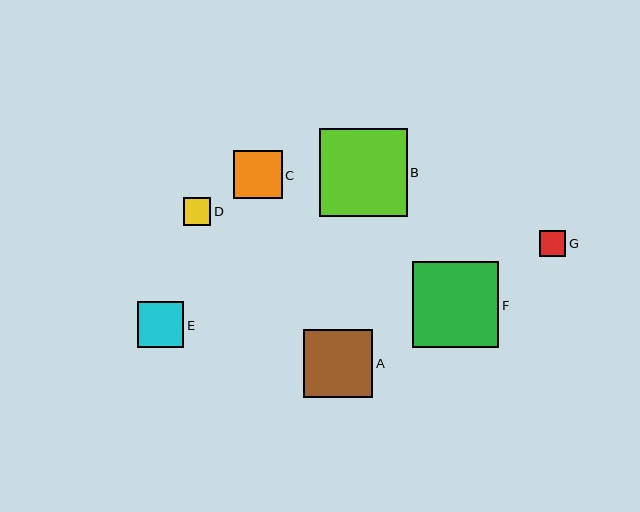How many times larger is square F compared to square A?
Square F is approximately 1.3 times the size of square A.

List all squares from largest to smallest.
From largest to smallest: B, F, A, C, E, D, G.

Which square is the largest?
Square B is the largest with a size of approximately 88 pixels.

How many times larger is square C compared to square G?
Square C is approximately 1.8 times the size of square G.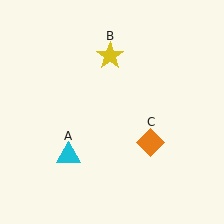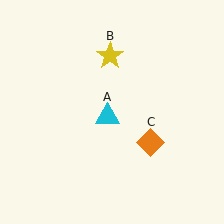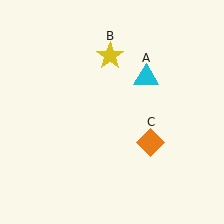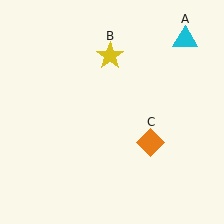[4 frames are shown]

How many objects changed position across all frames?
1 object changed position: cyan triangle (object A).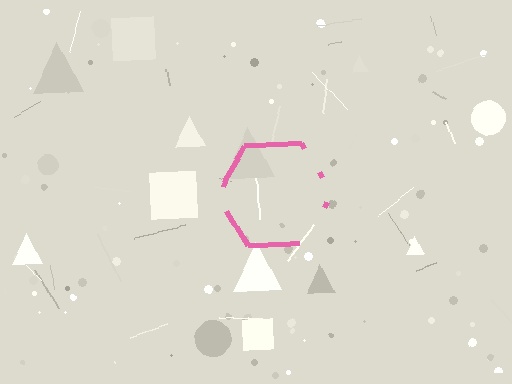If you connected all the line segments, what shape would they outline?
They would outline a hexagon.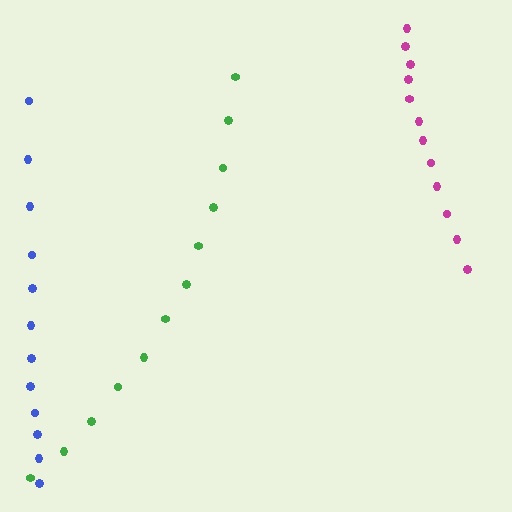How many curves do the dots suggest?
There are 3 distinct paths.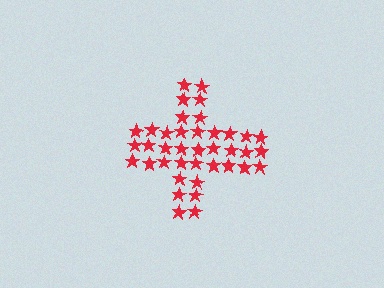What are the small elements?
The small elements are stars.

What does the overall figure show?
The overall figure shows a cross.